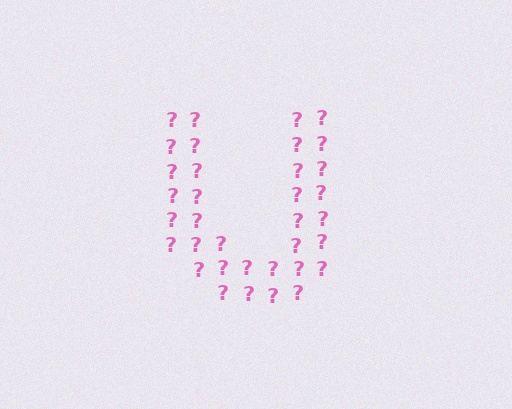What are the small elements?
The small elements are question marks.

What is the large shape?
The large shape is the letter U.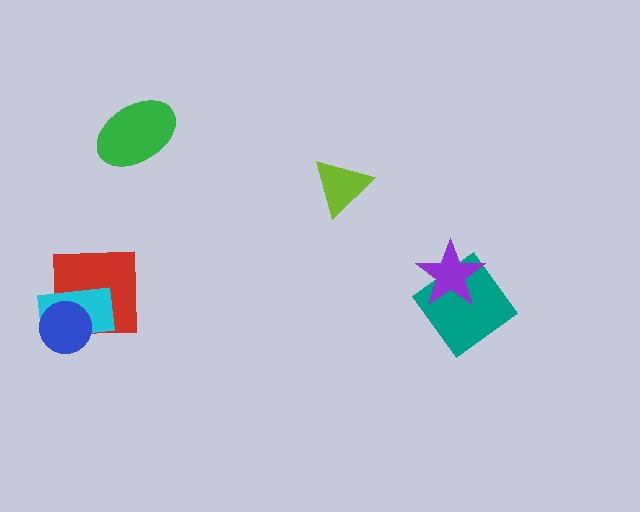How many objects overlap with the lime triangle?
0 objects overlap with the lime triangle.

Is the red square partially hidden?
Yes, it is partially covered by another shape.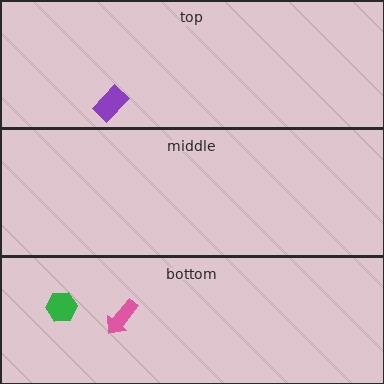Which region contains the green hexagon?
The bottom region.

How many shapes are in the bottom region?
2.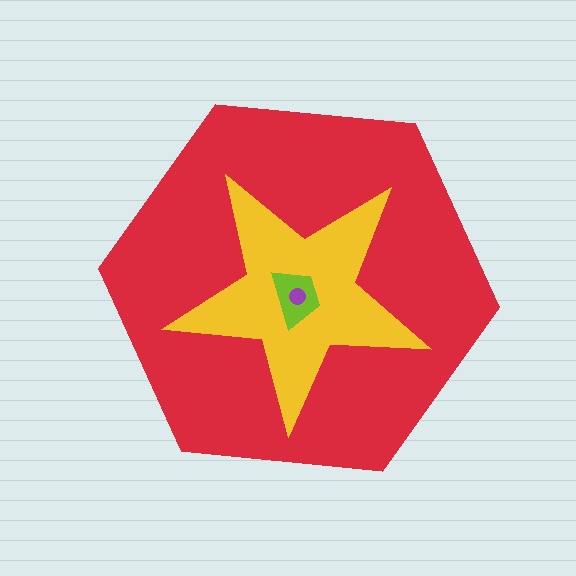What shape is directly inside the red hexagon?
The yellow star.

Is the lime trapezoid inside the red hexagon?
Yes.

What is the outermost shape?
The red hexagon.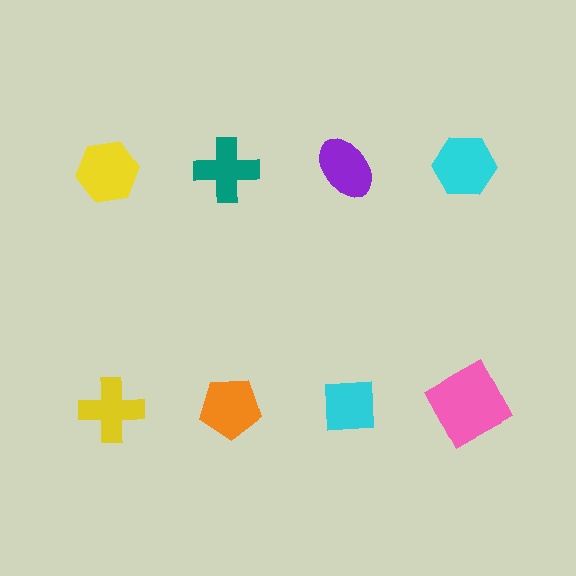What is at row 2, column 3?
A cyan square.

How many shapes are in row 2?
4 shapes.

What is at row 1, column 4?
A cyan hexagon.